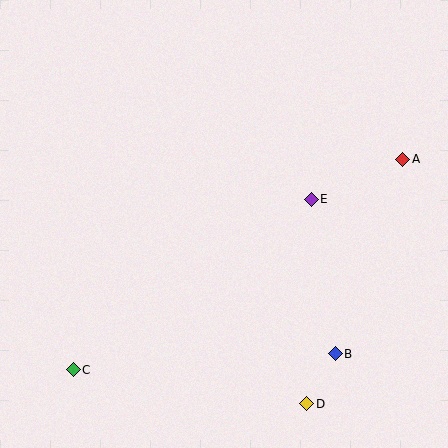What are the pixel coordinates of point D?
Point D is at (307, 404).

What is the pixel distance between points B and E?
The distance between B and E is 156 pixels.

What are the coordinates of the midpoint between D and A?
The midpoint between D and A is at (355, 281).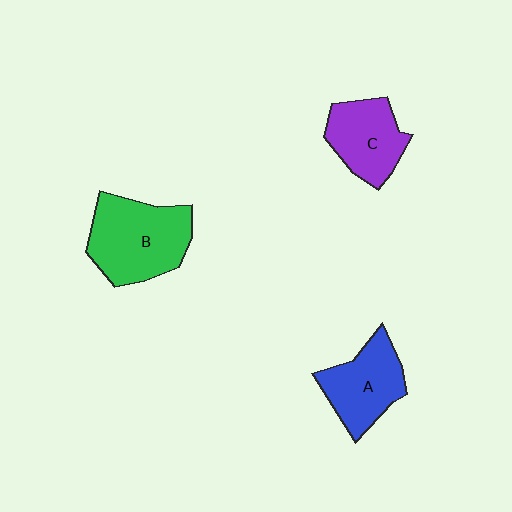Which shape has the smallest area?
Shape C (purple).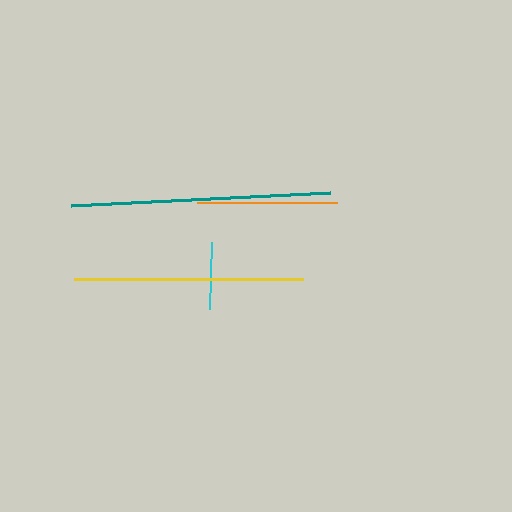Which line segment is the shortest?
The cyan line is the shortest at approximately 67 pixels.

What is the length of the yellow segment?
The yellow segment is approximately 229 pixels long.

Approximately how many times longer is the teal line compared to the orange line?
The teal line is approximately 1.8 times the length of the orange line.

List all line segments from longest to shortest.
From longest to shortest: teal, yellow, orange, cyan.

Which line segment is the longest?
The teal line is the longest at approximately 259 pixels.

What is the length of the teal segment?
The teal segment is approximately 259 pixels long.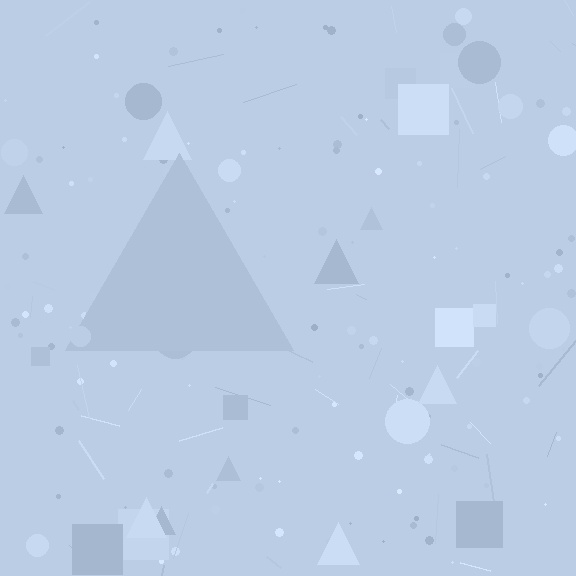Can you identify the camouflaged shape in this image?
The camouflaged shape is a triangle.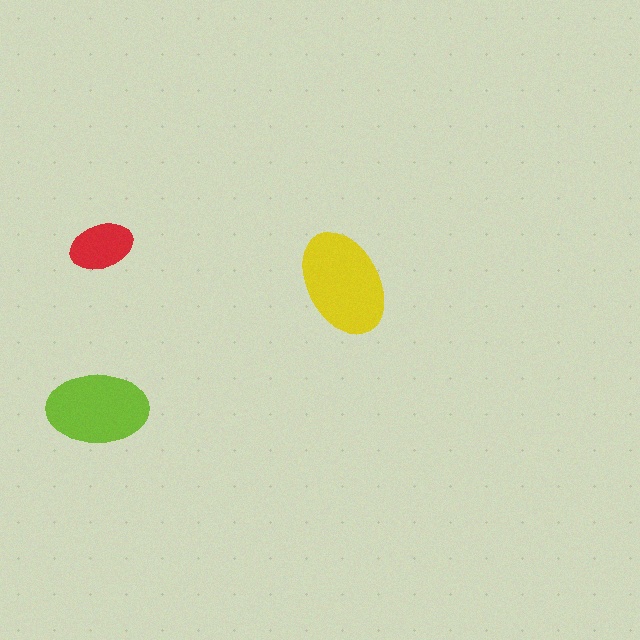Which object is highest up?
The red ellipse is topmost.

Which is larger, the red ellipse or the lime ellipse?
The lime one.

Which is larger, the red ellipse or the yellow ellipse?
The yellow one.